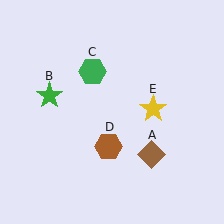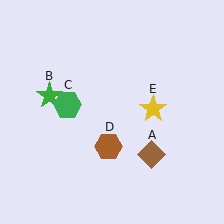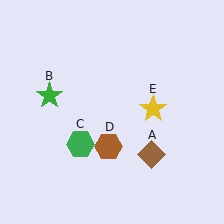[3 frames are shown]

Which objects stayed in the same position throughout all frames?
Brown diamond (object A) and green star (object B) and brown hexagon (object D) and yellow star (object E) remained stationary.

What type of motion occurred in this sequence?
The green hexagon (object C) rotated counterclockwise around the center of the scene.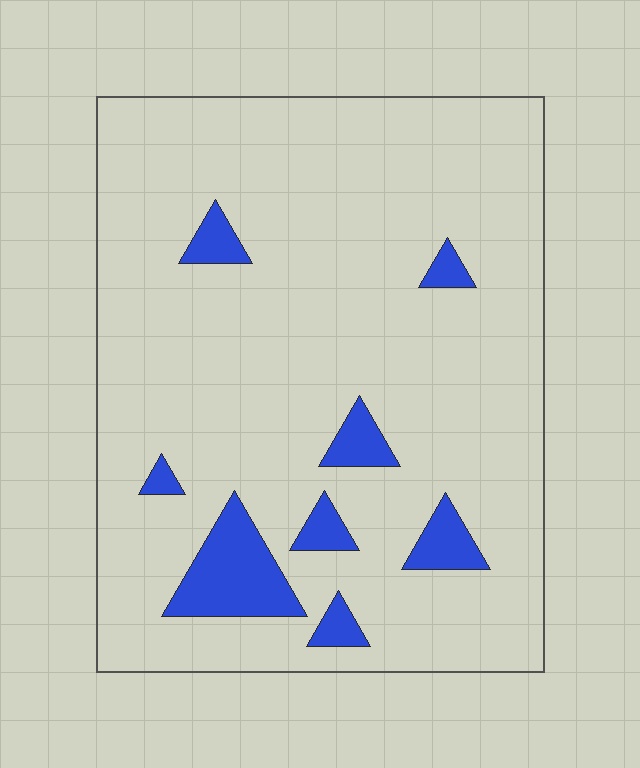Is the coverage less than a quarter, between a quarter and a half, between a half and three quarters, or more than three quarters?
Less than a quarter.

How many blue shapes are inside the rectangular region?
8.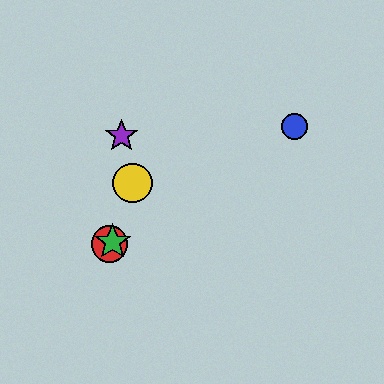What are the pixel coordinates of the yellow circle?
The yellow circle is at (133, 183).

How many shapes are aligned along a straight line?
3 shapes (the red circle, the blue circle, the green star) are aligned along a straight line.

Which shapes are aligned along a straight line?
The red circle, the blue circle, the green star are aligned along a straight line.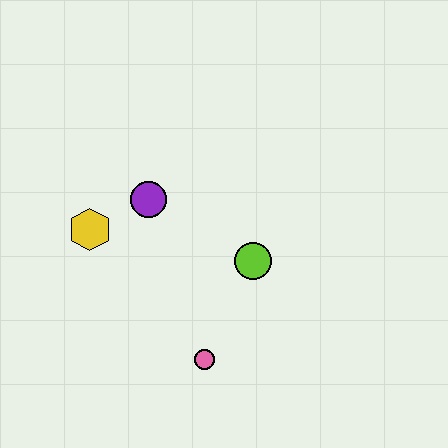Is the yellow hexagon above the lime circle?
Yes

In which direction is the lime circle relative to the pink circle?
The lime circle is above the pink circle.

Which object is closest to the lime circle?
The pink circle is closest to the lime circle.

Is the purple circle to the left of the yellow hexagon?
No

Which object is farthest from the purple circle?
The pink circle is farthest from the purple circle.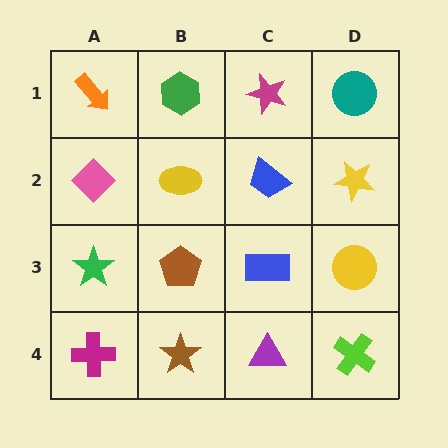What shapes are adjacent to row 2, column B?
A green hexagon (row 1, column B), a brown pentagon (row 3, column B), a pink diamond (row 2, column A), a blue trapezoid (row 2, column C).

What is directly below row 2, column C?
A blue rectangle.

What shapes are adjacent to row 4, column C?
A blue rectangle (row 3, column C), a brown star (row 4, column B), a lime cross (row 4, column D).